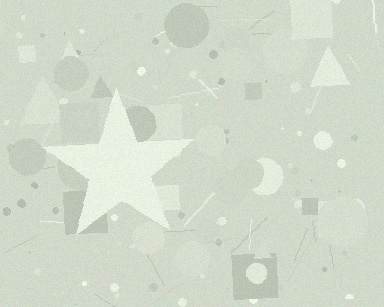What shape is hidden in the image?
A star is hidden in the image.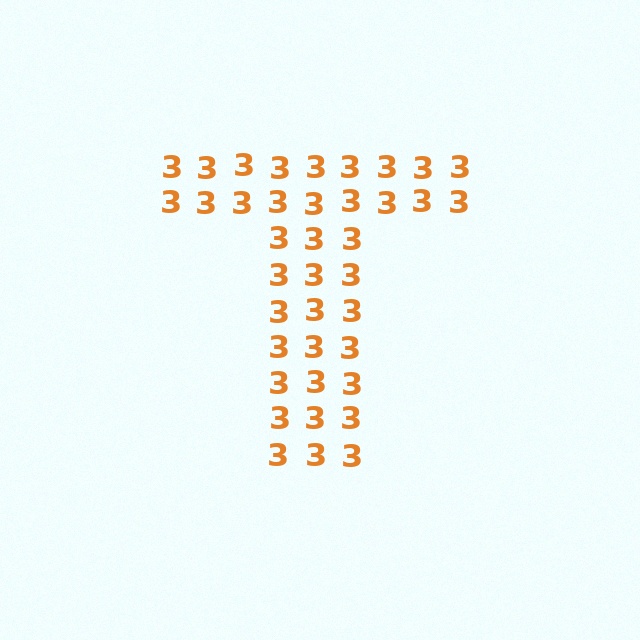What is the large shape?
The large shape is the letter T.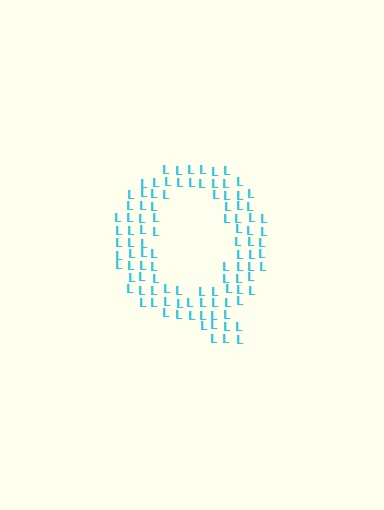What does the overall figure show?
The overall figure shows the letter Q.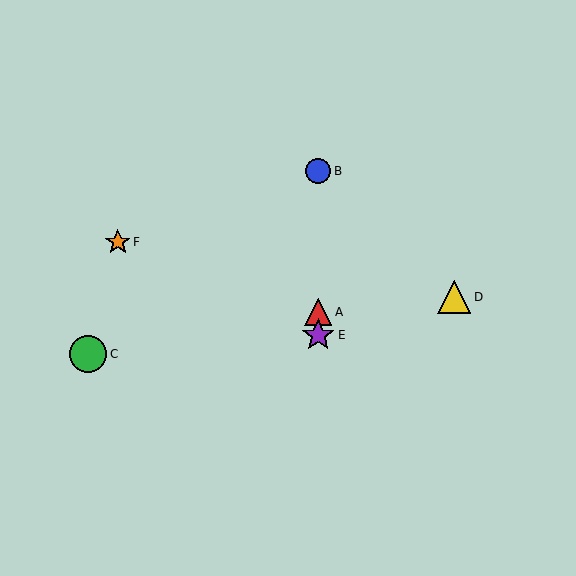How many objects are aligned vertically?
3 objects (A, B, E) are aligned vertically.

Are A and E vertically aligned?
Yes, both are at x≈318.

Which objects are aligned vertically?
Objects A, B, E are aligned vertically.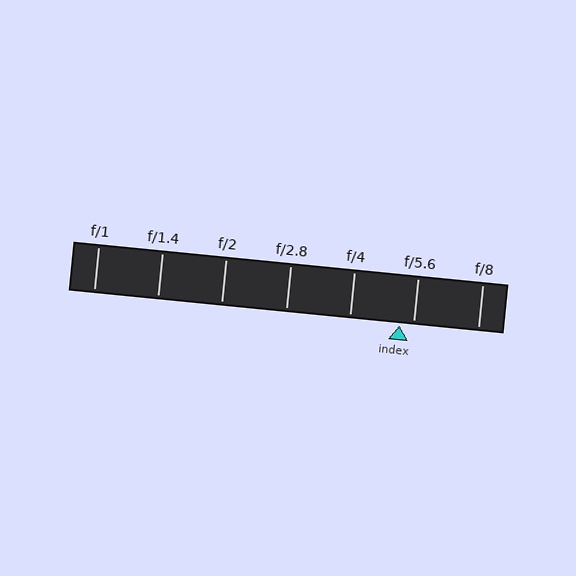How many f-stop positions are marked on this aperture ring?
There are 7 f-stop positions marked.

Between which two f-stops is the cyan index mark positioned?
The index mark is between f/4 and f/5.6.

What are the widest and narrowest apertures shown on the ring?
The widest aperture shown is f/1 and the narrowest is f/8.